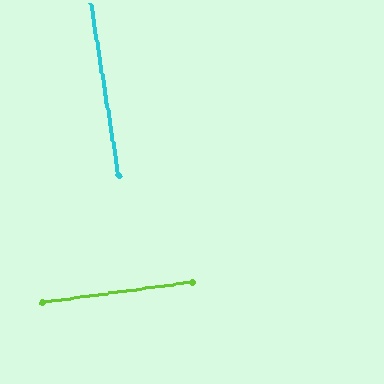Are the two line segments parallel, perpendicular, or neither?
Perpendicular — they meet at approximately 89°.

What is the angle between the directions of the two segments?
Approximately 89 degrees.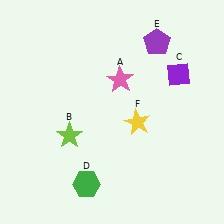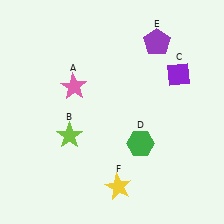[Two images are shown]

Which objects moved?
The objects that moved are: the pink star (A), the green hexagon (D), the yellow star (F).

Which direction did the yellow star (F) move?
The yellow star (F) moved down.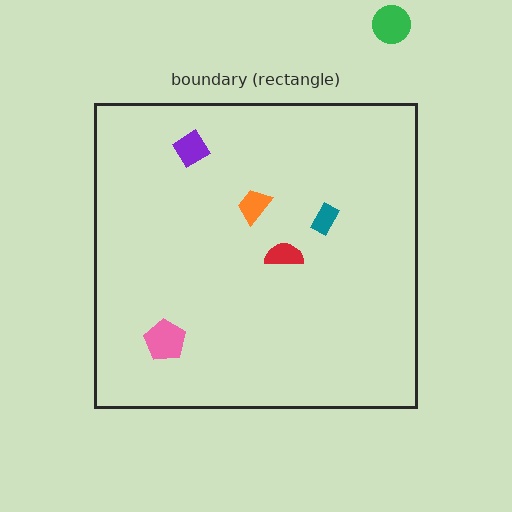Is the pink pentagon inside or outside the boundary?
Inside.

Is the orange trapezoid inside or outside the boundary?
Inside.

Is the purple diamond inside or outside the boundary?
Inside.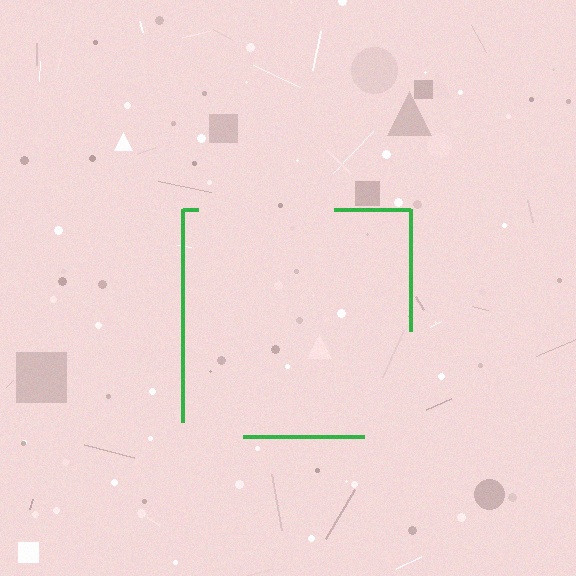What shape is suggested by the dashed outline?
The dashed outline suggests a square.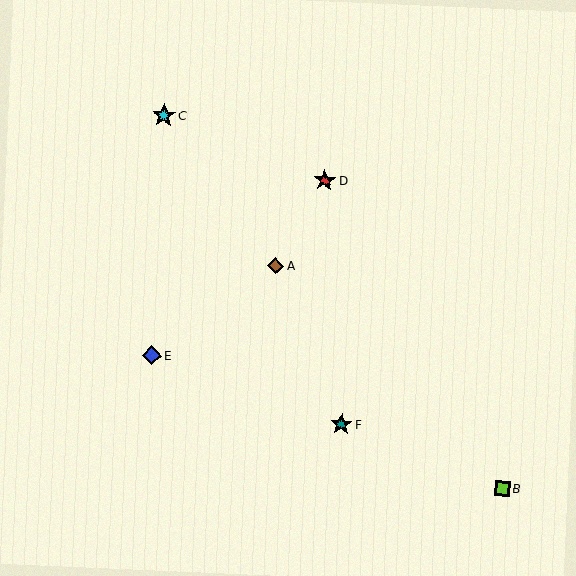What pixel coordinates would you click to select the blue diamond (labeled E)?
Click at (152, 355) to select the blue diamond E.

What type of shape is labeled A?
Shape A is a brown diamond.